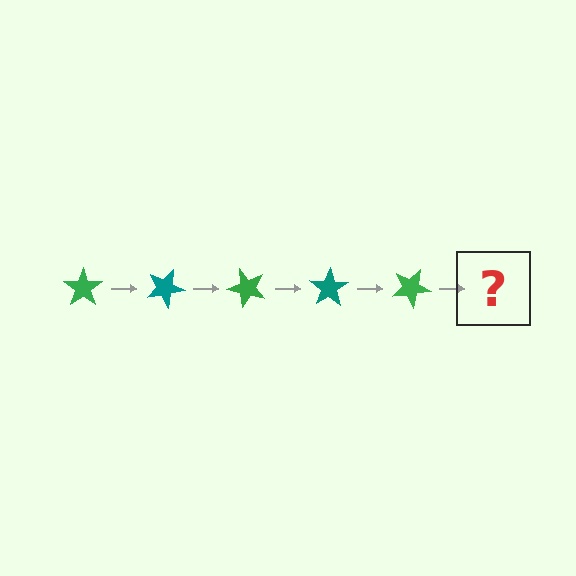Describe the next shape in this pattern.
It should be a teal star, rotated 125 degrees from the start.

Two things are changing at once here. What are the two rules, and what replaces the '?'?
The two rules are that it rotates 25 degrees each step and the color cycles through green and teal. The '?' should be a teal star, rotated 125 degrees from the start.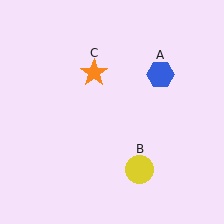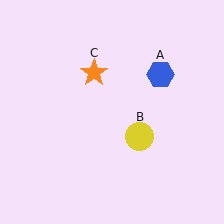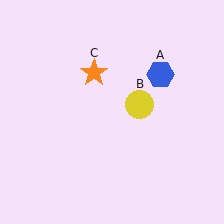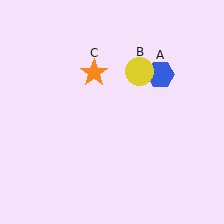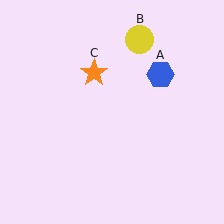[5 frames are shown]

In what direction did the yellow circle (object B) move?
The yellow circle (object B) moved up.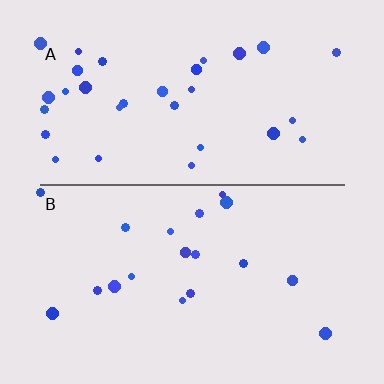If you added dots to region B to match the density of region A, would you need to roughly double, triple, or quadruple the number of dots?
Approximately double.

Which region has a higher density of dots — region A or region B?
A (the top).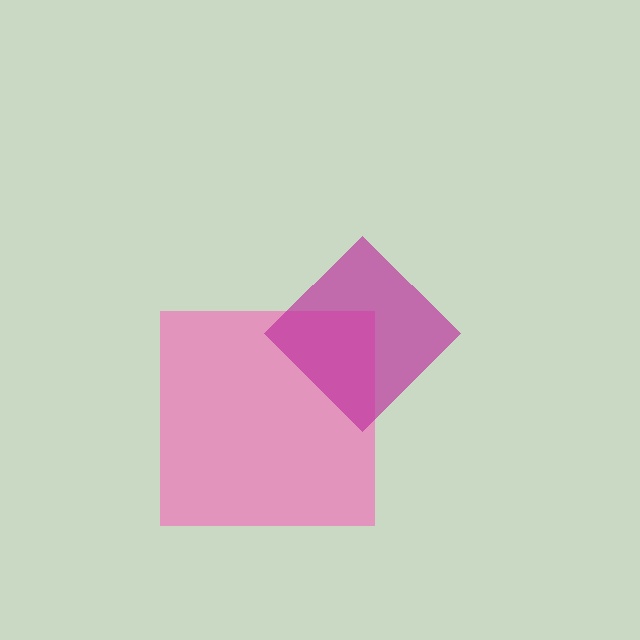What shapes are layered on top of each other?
The layered shapes are: a pink square, a magenta diamond.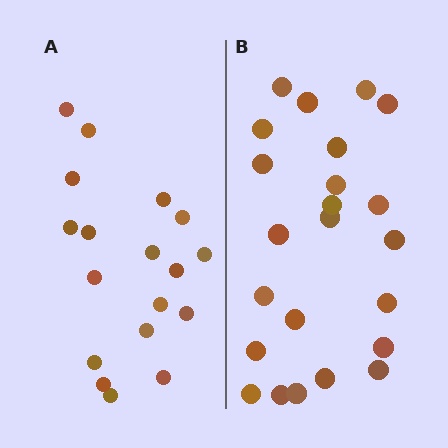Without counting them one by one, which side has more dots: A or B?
Region B (the right region) has more dots.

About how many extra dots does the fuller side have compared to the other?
Region B has about 5 more dots than region A.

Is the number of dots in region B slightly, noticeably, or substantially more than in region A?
Region B has noticeably more, but not dramatically so. The ratio is roughly 1.3 to 1.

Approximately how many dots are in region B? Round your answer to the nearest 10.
About 20 dots. (The exact count is 23, which rounds to 20.)